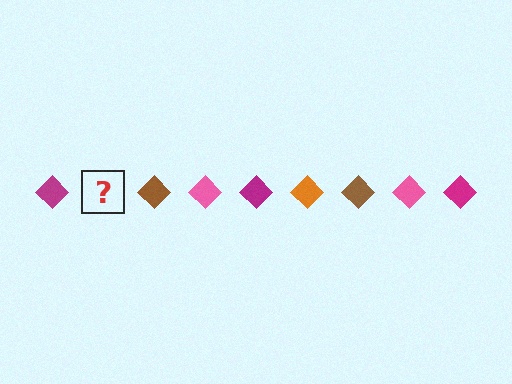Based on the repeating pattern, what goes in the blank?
The blank should be an orange diamond.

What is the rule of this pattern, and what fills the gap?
The rule is that the pattern cycles through magenta, orange, brown, pink diamonds. The gap should be filled with an orange diamond.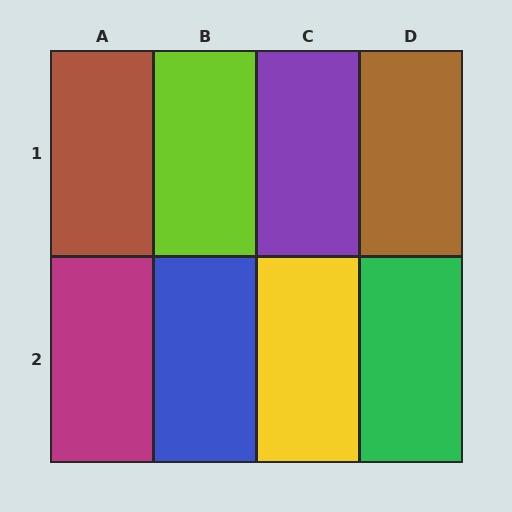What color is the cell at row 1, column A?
Brown.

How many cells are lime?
1 cell is lime.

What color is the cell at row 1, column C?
Purple.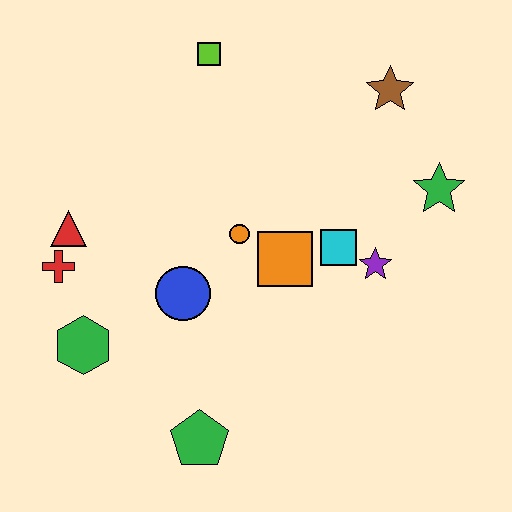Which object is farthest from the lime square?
The green pentagon is farthest from the lime square.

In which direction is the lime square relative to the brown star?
The lime square is to the left of the brown star.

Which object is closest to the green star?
The purple star is closest to the green star.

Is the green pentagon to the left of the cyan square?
Yes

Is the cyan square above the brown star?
No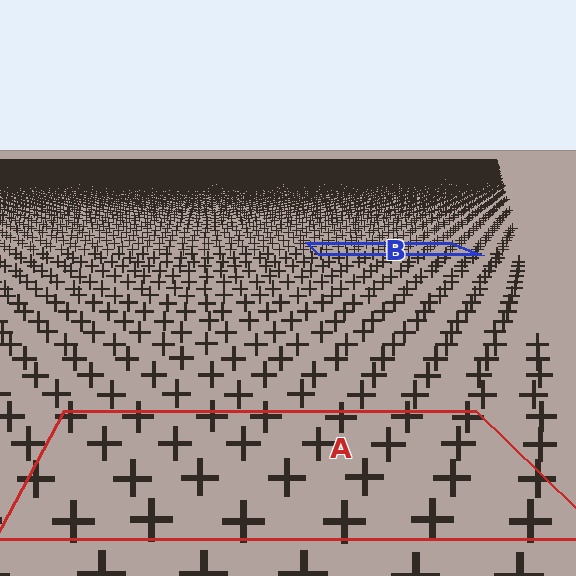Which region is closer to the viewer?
Region A is closer. The texture elements there are larger and more spread out.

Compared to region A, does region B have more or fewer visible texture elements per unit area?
Region B has more texture elements per unit area — they are packed more densely because it is farther away.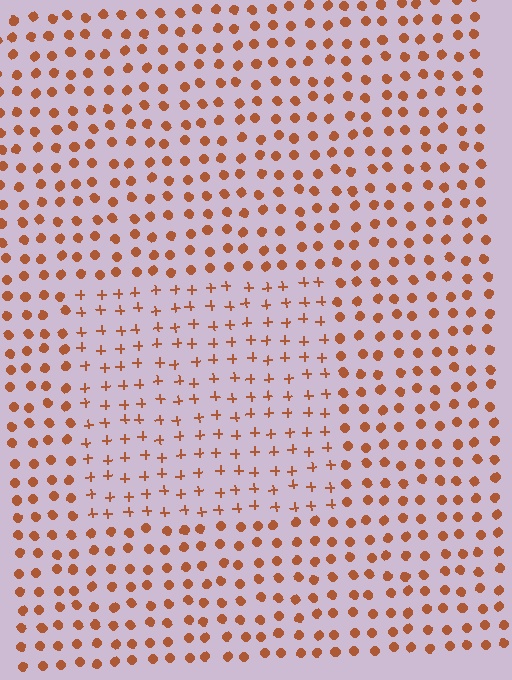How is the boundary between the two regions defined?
The boundary is defined by a change in element shape: plus signs inside vs. circles outside. All elements share the same color and spacing.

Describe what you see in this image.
The image is filled with small brown elements arranged in a uniform grid. A rectangle-shaped region contains plus signs, while the surrounding area contains circles. The boundary is defined purely by the change in element shape.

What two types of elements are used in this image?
The image uses plus signs inside the rectangle region and circles outside it.